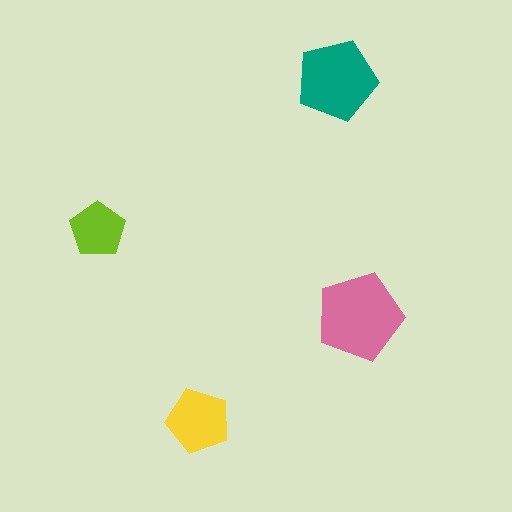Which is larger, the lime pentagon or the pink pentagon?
The pink one.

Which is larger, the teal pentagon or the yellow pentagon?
The teal one.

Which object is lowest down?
The yellow pentagon is bottommost.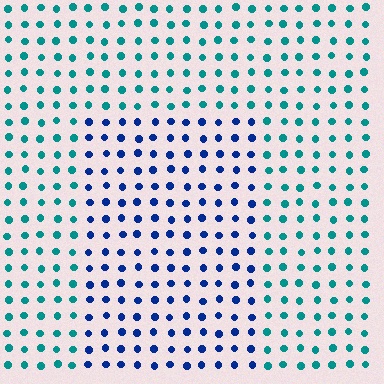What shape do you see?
I see a rectangle.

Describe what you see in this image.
The image is filled with small teal elements in a uniform arrangement. A rectangle-shaped region is visible where the elements are tinted to a slightly different hue, forming a subtle color boundary.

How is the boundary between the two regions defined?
The boundary is defined purely by a slight shift in hue (about 46 degrees). Spacing, size, and orientation are identical on both sides.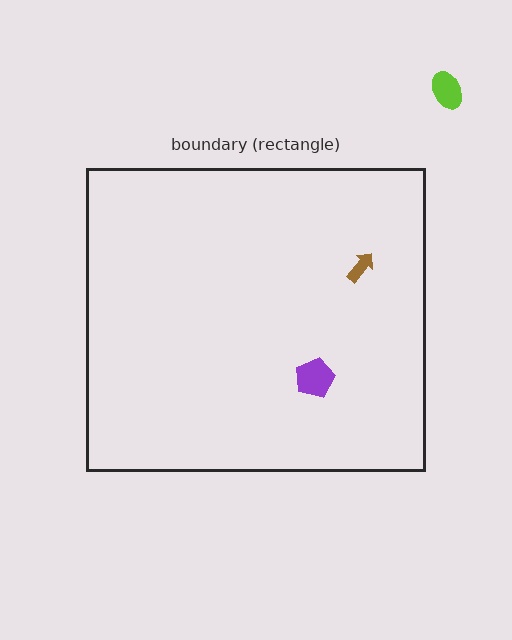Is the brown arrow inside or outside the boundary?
Inside.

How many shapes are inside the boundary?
2 inside, 1 outside.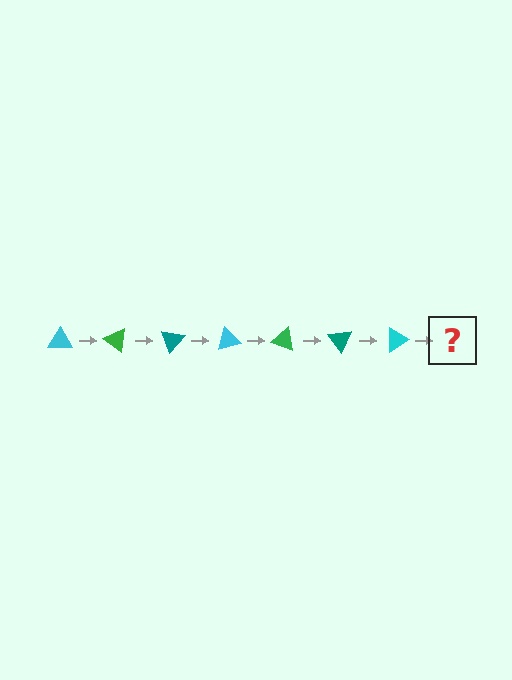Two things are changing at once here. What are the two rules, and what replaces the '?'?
The two rules are that it rotates 35 degrees each step and the color cycles through cyan, green, and teal. The '?' should be a green triangle, rotated 245 degrees from the start.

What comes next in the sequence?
The next element should be a green triangle, rotated 245 degrees from the start.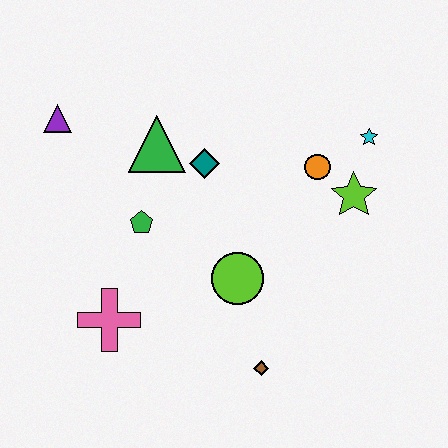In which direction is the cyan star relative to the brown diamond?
The cyan star is above the brown diamond.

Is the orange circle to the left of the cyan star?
Yes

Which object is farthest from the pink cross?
The cyan star is farthest from the pink cross.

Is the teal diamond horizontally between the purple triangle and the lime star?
Yes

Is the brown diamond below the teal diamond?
Yes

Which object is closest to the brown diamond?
The lime circle is closest to the brown diamond.